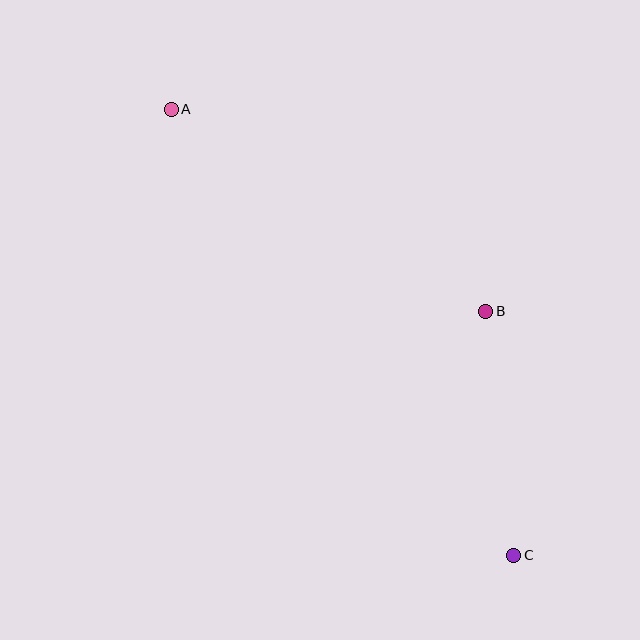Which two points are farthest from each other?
Points A and C are farthest from each other.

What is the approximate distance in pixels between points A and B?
The distance between A and B is approximately 374 pixels.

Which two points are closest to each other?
Points B and C are closest to each other.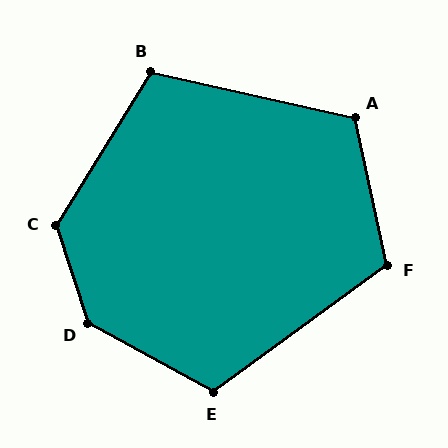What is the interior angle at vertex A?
Approximately 115 degrees (obtuse).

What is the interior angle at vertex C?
Approximately 130 degrees (obtuse).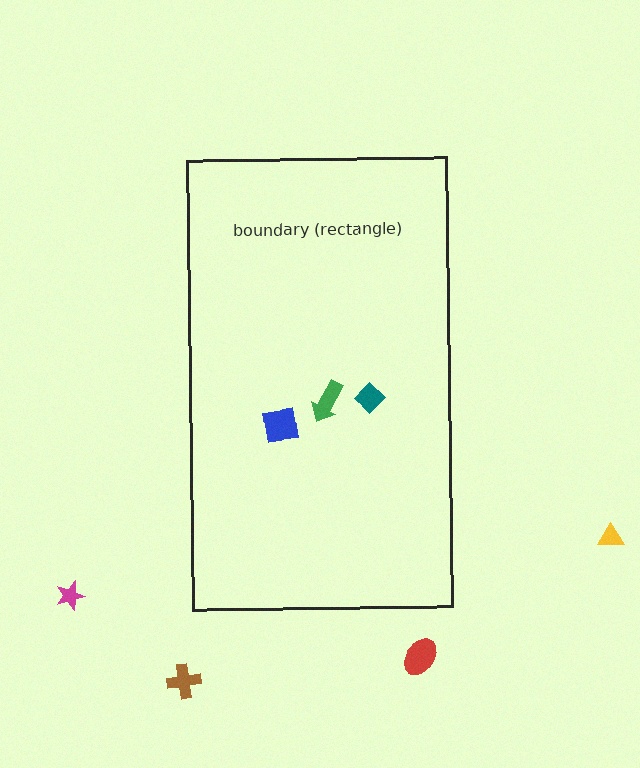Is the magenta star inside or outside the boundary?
Outside.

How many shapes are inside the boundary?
3 inside, 4 outside.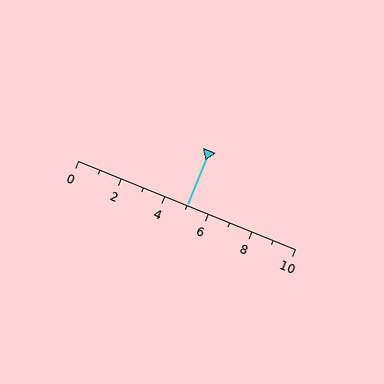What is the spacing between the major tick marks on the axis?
The major ticks are spaced 2 apart.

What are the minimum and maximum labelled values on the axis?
The axis runs from 0 to 10.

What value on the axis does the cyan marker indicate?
The marker indicates approximately 5.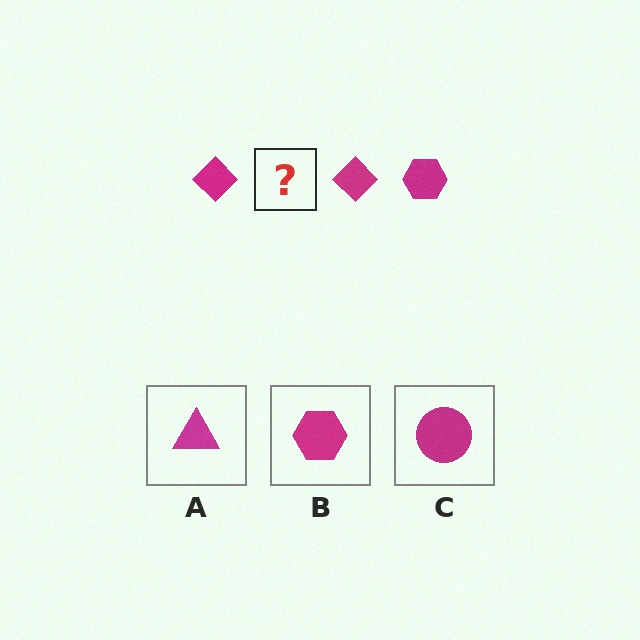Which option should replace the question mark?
Option B.